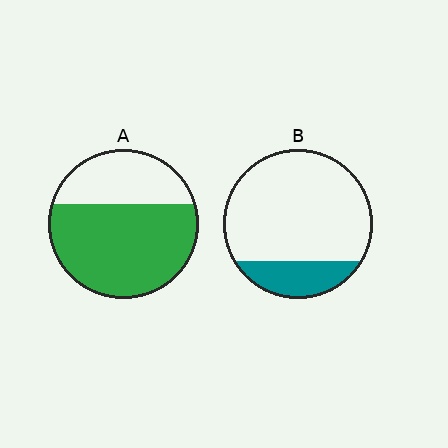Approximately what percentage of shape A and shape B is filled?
A is approximately 65% and B is approximately 20%.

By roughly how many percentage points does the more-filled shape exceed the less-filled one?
By roughly 45 percentage points (A over B).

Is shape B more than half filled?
No.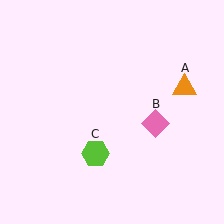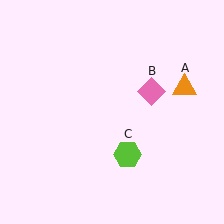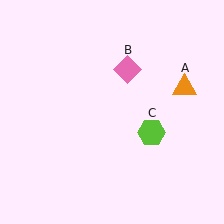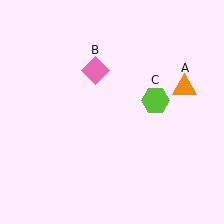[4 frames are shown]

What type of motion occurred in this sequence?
The pink diamond (object B), lime hexagon (object C) rotated counterclockwise around the center of the scene.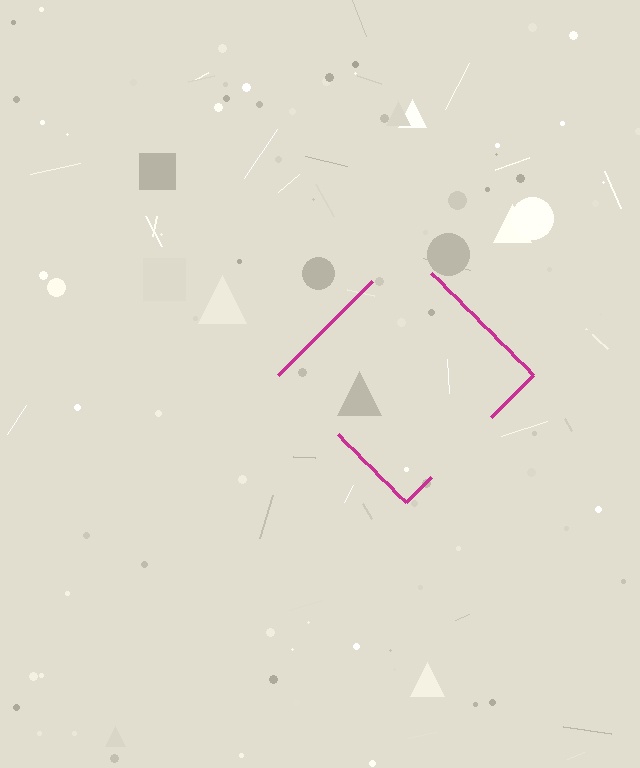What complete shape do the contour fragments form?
The contour fragments form a diamond.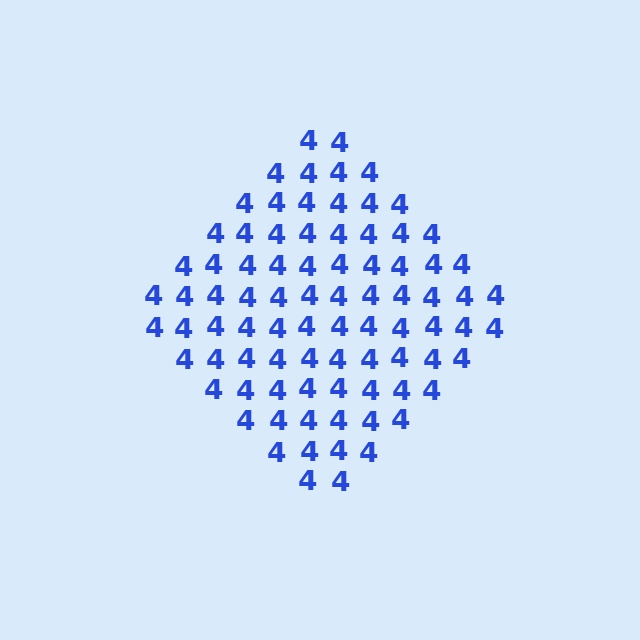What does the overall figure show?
The overall figure shows a diamond.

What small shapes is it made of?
It is made of small digit 4's.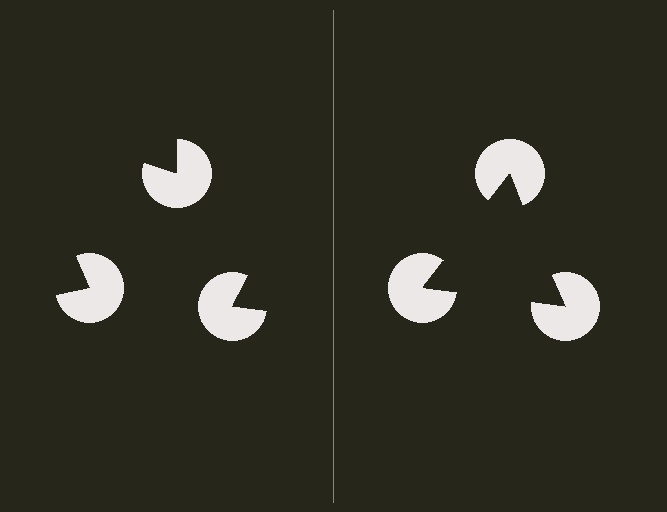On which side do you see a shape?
An illusory triangle appears on the right side. On the left side the wedge cuts are rotated, so no coherent shape forms.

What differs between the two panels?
The pac-man discs are positioned identically on both sides; only the wedge orientations differ. On the right they align to a triangle; on the left they are misaligned.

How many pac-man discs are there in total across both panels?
6 — 3 on each side.